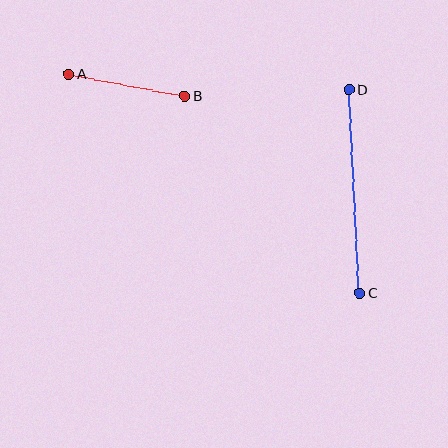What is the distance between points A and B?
The distance is approximately 119 pixels.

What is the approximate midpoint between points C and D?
The midpoint is at approximately (354, 191) pixels.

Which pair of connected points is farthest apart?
Points C and D are farthest apart.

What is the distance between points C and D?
The distance is approximately 204 pixels.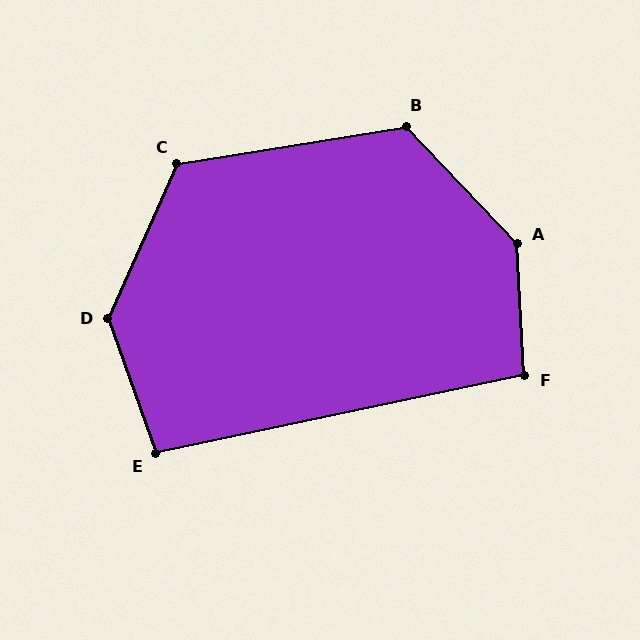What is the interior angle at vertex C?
Approximately 123 degrees (obtuse).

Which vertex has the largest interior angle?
A, at approximately 139 degrees.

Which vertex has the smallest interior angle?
E, at approximately 97 degrees.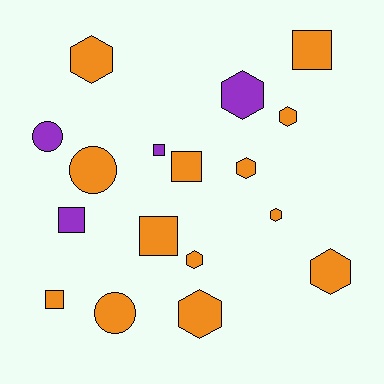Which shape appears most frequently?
Hexagon, with 8 objects.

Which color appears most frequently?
Orange, with 13 objects.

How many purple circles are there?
There is 1 purple circle.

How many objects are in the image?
There are 17 objects.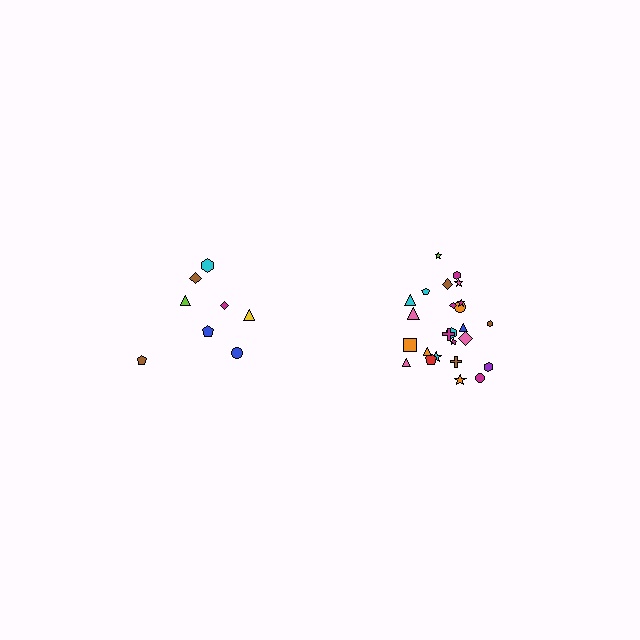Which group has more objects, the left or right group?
The right group.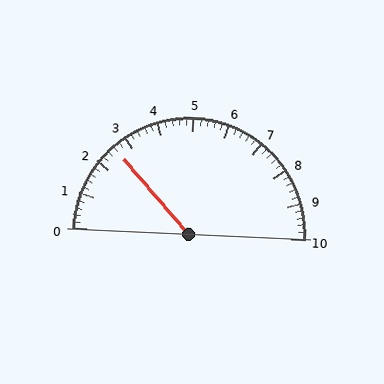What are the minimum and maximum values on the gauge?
The gauge ranges from 0 to 10.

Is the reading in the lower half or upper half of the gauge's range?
The reading is in the lower half of the range (0 to 10).